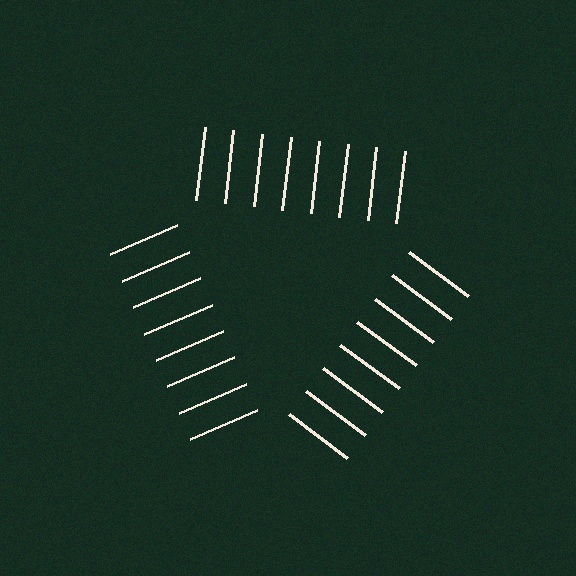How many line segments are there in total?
24 — 8 along each of the 3 edges.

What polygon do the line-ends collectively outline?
An illusory triangle — the line segments terminate on its edges but no continuous stroke is drawn.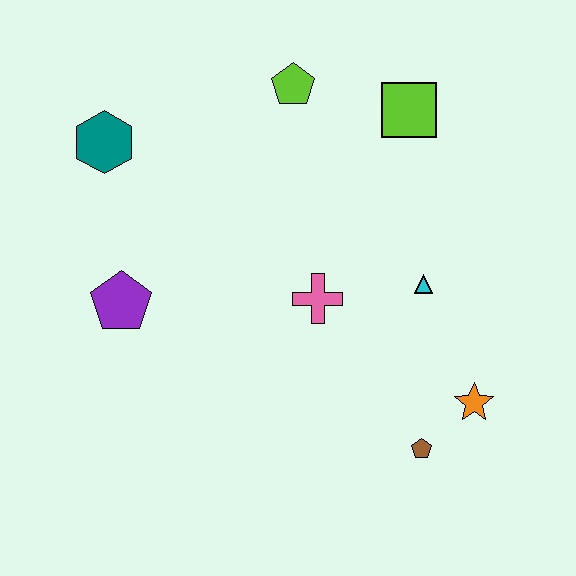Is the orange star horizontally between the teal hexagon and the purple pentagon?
No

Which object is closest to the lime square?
The lime pentagon is closest to the lime square.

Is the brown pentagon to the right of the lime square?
Yes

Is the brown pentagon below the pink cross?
Yes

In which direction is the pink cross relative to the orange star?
The pink cross is to the left of the orange star.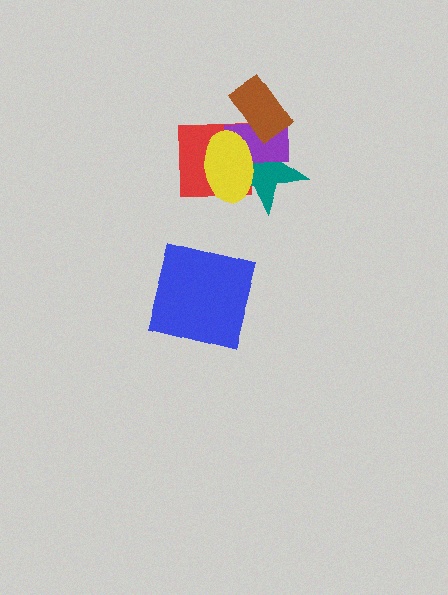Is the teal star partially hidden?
Yes, it is partially covered by another shape.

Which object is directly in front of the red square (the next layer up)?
The teal star is directly in front of the red square.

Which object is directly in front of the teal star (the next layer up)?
The purple rectangle is directly in front of the teal star.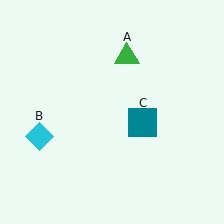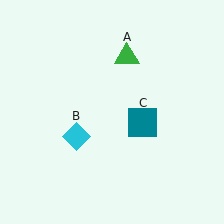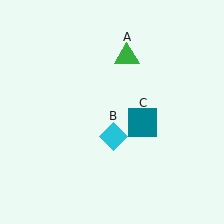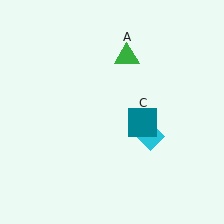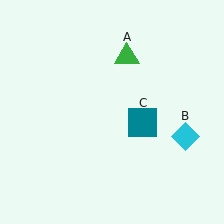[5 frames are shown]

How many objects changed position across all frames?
1 object changed position: cyan diamond (object B).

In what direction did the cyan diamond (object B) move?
The cyan diamond (object B) moved right.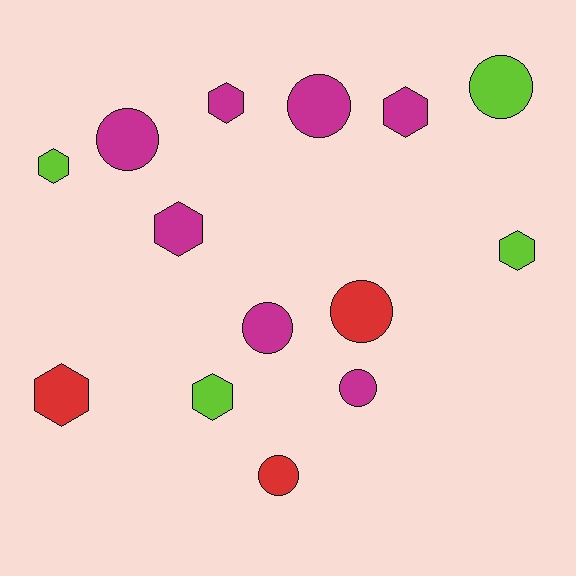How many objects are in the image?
There are 14 objects.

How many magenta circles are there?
There are 4 magenta circles.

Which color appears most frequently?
Magenta, with 7 objects.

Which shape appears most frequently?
Hexagon, with 7 objects.